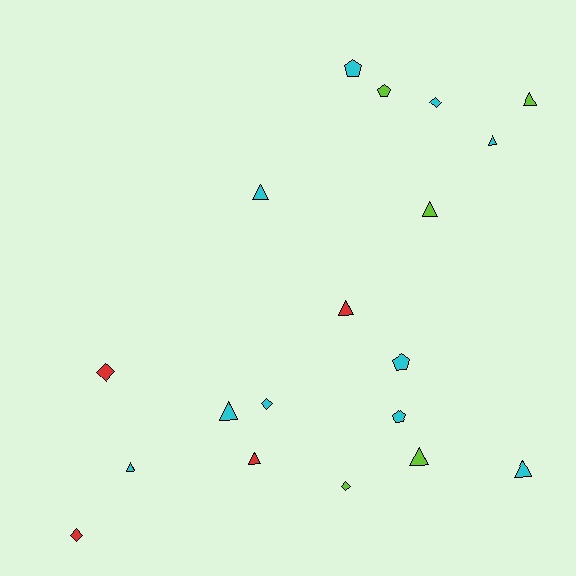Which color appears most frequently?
Cyan, with 10 objects.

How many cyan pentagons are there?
There are 3 cyan pentagons.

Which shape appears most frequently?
Triangle, with 10 objects.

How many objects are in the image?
There are 19 objects.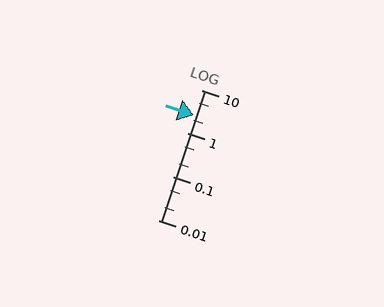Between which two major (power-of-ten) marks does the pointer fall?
The pointer is between 1 and 10.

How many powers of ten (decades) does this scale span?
The scale spans 3 decades, from 0.01 to 10.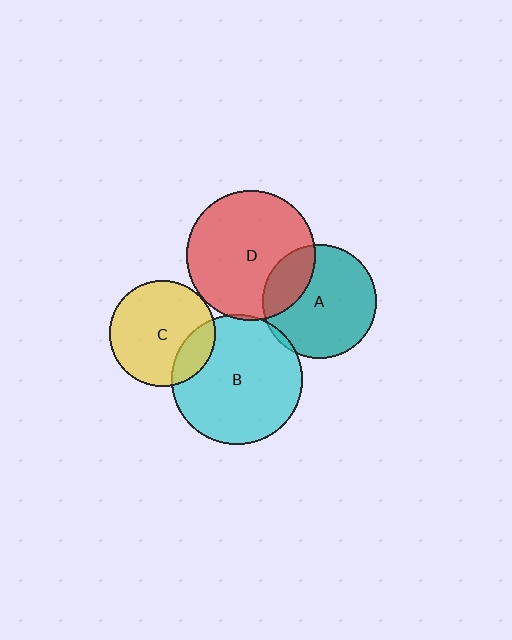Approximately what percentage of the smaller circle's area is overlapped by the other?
Approximately 5%.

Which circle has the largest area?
Circle B (cyan).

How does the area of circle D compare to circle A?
Approximately 1.3 times.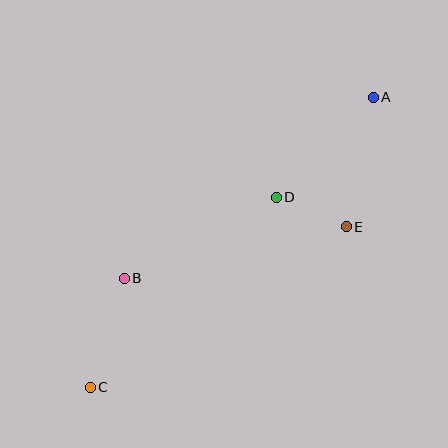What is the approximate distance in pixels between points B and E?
The distance between B and E is approximately 228 pixels.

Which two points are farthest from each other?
Points A and C are farthest from each other.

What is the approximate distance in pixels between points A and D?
The distance between A and D is approximately 139 pixels.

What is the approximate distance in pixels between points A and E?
The distance between A and E is approximately 132 pixels.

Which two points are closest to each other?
Points D and E are closest to each other.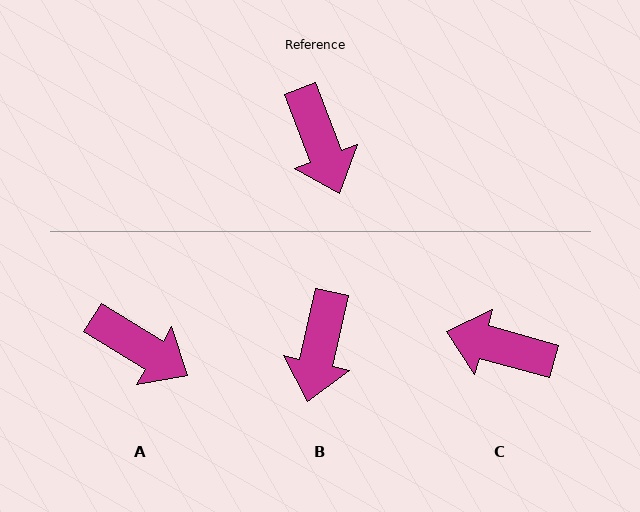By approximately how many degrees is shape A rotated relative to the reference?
Approximately 38 degrees counter-clockwise.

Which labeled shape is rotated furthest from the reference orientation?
C, about 126 degrees away.